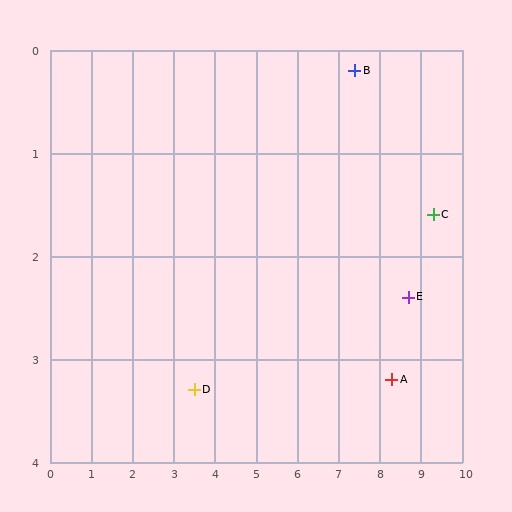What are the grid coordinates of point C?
Point C is at approximately (9.3, 1.6).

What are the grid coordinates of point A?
Point A is at approximately (8.3, 3.2).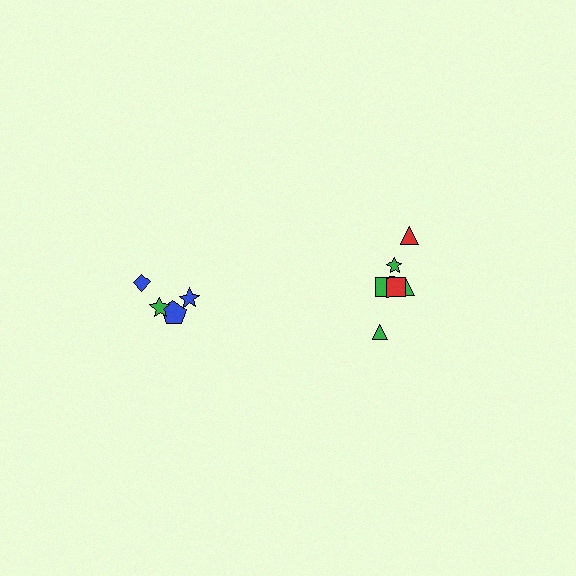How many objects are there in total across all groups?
There are 10 objects.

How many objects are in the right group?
There are 6 objects.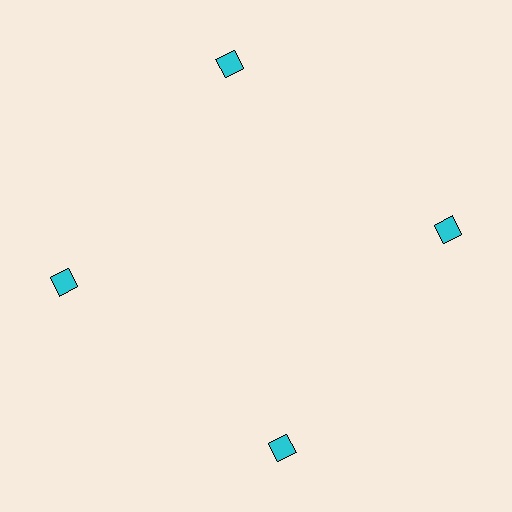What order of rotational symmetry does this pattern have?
This pattern has 4-fold rotational symmetry.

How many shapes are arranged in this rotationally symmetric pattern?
There are 4 shapes, arranged in 4 groups of 1.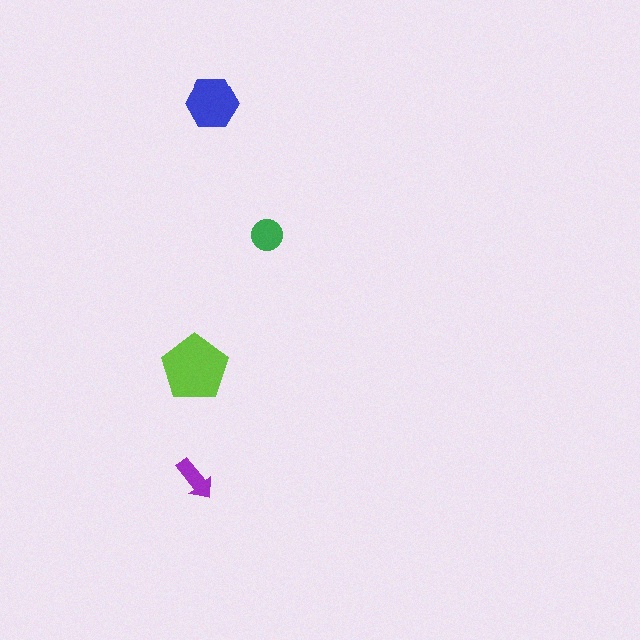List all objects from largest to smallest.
The lime pentagon, the blue hexagon, the green circle, the purple arrow.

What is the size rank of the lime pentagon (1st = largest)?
1st.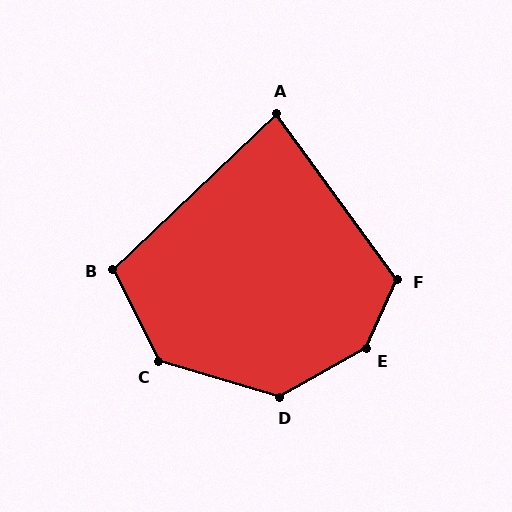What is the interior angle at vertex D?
Approximately 134 degrees (obtuse).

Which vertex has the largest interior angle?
E, at approximately 144 degrees.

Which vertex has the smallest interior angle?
A, at approximately 83 degrees.